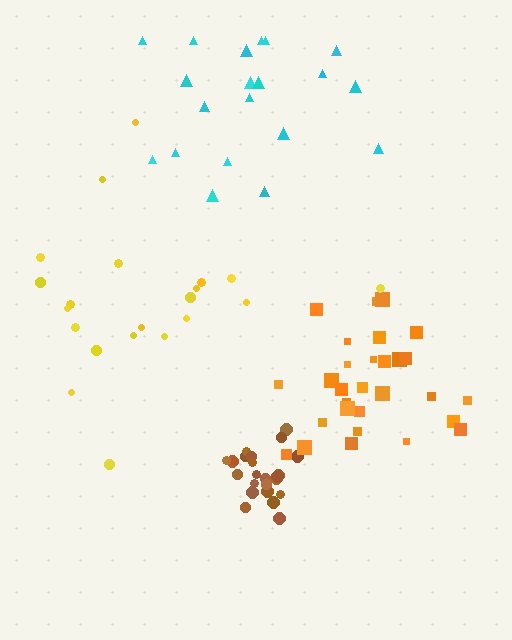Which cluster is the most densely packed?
Brown.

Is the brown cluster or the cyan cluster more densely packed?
Brown.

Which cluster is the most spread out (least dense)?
Yellow.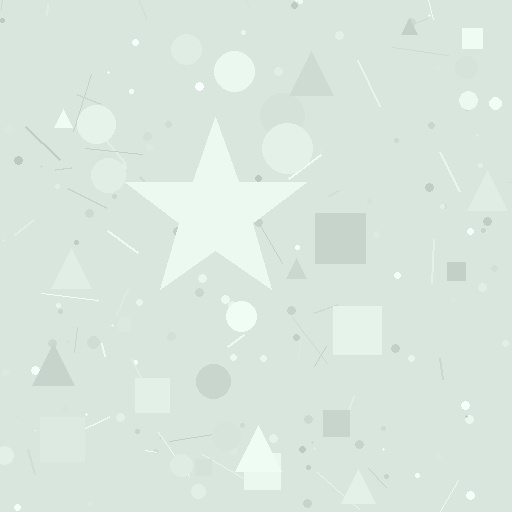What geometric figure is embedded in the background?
A star is embedded in the background.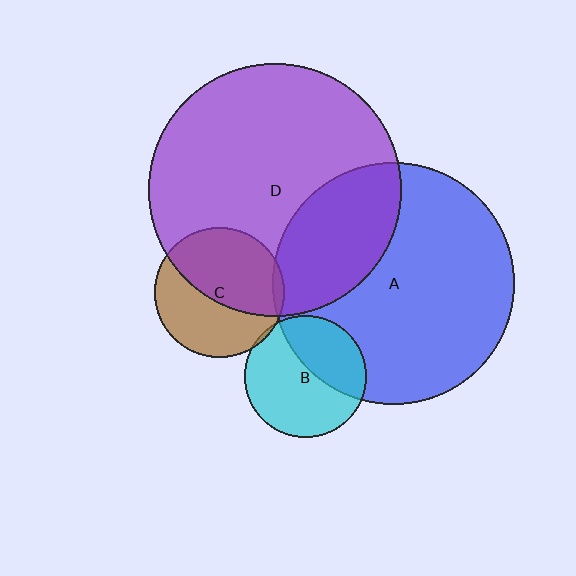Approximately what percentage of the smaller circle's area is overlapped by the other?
Approximately 35%.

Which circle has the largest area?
Circle D (purple).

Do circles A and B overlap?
Yes.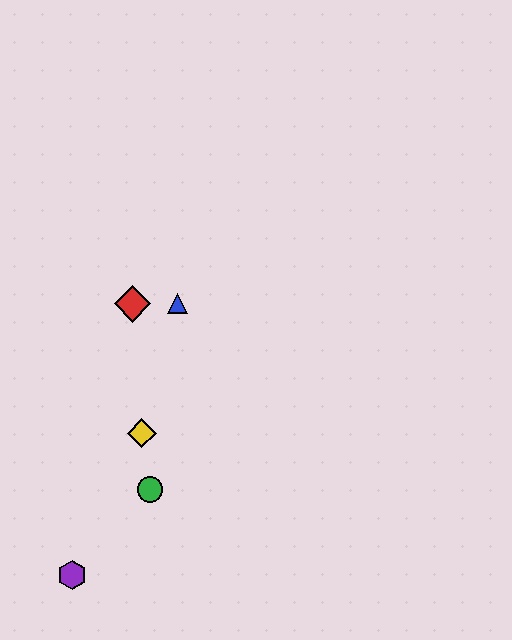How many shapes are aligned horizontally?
2 shapes (the red diamond, the blue triangle) are aligned horizontally.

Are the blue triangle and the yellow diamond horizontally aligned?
No, the blue triangle is at y≈304 and the yellow diamond is at y≈433.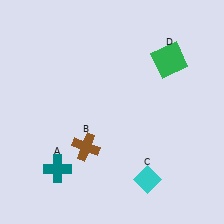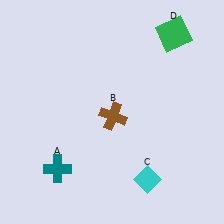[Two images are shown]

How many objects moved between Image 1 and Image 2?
2 objects moved between the two images.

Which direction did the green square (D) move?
The green square (D) moved up.